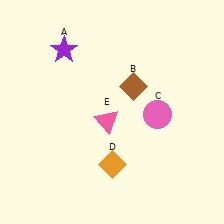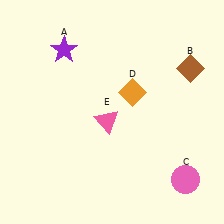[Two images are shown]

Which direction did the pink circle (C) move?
The pink circle (C) moved down.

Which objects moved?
The objects that moved are: the brown diamond (B), the pink circle (C), the orange diamond (D).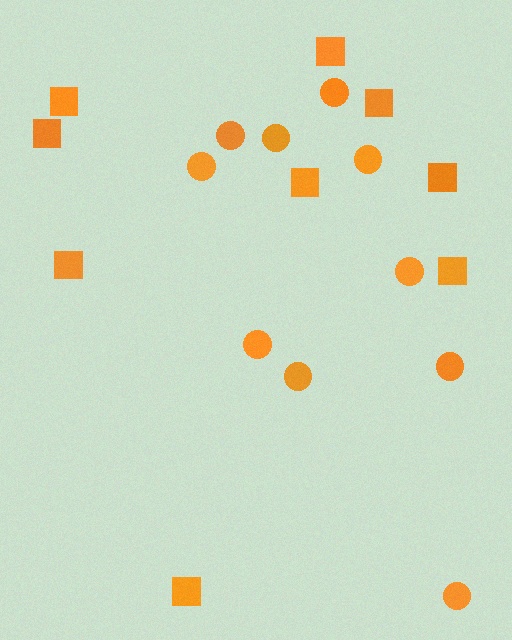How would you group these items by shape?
There are 2 groups: one group of squares (9) and one group of circles (10).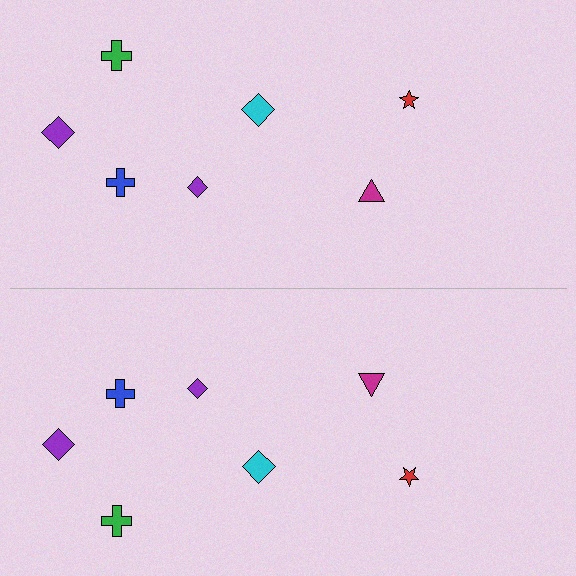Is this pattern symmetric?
Yes, this pattern has bilateral (reflection) symmetry.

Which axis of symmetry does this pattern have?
The pattern has a horizontal axis of symmetry running through the center of the image.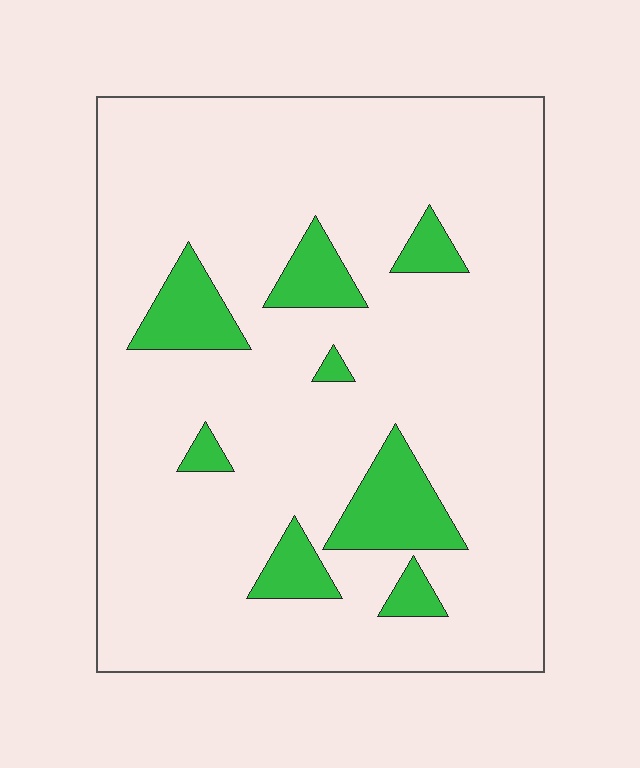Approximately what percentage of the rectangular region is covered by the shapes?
Approximately 15%.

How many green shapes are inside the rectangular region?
8.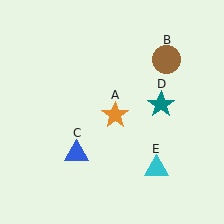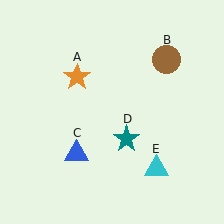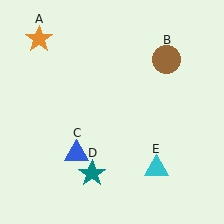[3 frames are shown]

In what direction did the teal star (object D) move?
The teal star (object D) moved down and to the left.